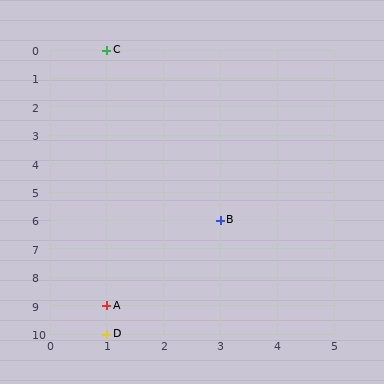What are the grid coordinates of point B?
Point B is at grid coordinates (3, 6).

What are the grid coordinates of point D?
Point D is at grid coordinates (1, 10).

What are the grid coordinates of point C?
Point C is at grid coordinates (1, 0).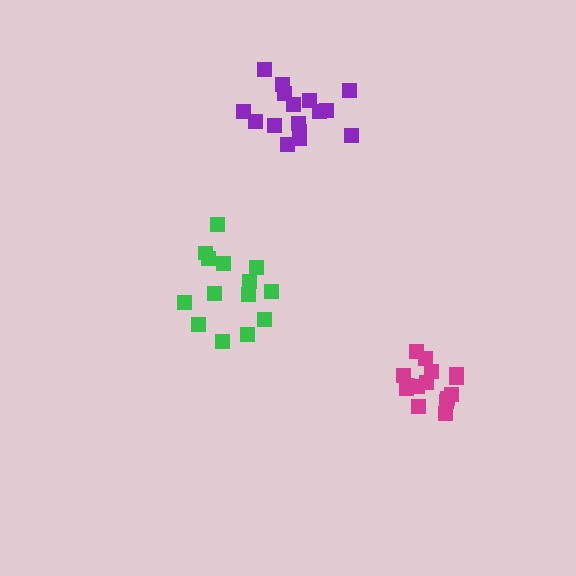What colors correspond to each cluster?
The clusters are colored: purple, magenta, green.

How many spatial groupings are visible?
There are 3 spatial groupings.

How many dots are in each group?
Group 1: 16 dots, Group 2: 15 dots, Group 3: 14 dots (45 total).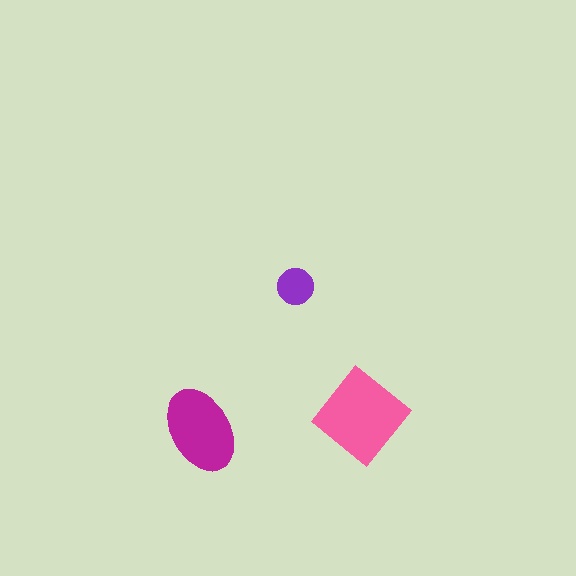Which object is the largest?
The pink diamond.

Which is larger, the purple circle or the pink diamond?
The pink diamond.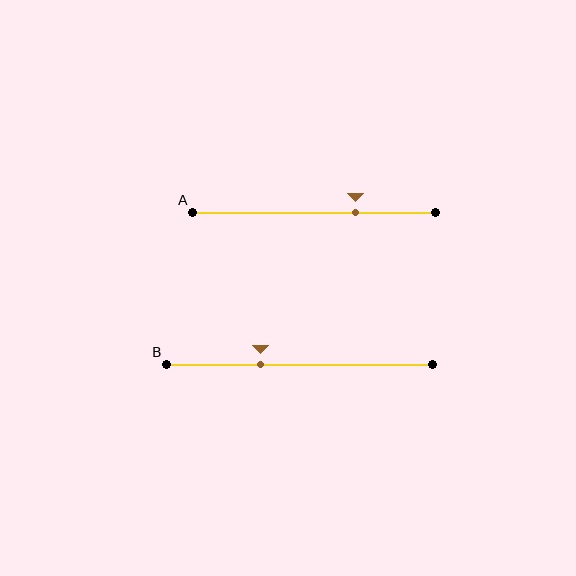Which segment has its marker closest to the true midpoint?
Segment B has its marker closest to the true midpoint.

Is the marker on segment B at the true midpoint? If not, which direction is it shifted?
No, the marker on segment B is shifted to the left by about 15% of the segment length.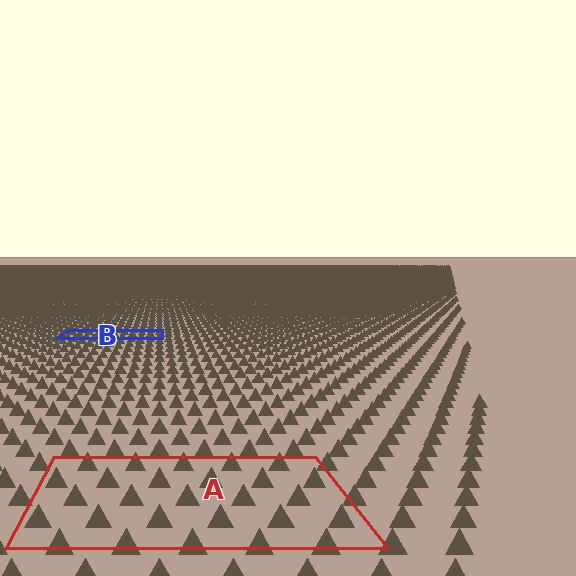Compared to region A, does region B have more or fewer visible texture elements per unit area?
Region B has more texture elements per unit area — they are packed more densely because it is farther away.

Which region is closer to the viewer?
Region A is closer. The texture elements there are larger and more spread out.